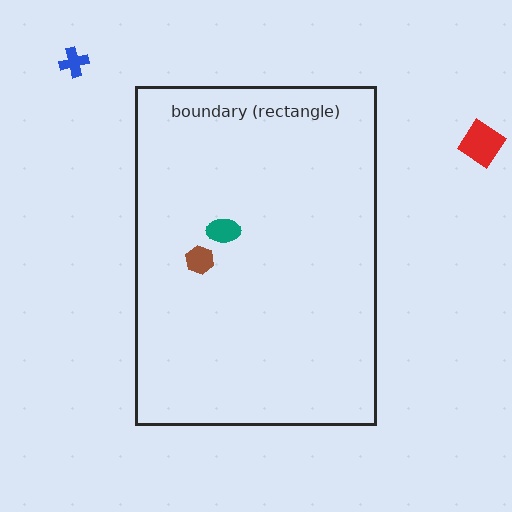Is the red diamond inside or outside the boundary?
Outside.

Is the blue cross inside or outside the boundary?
Outside.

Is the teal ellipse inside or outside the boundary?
Inside.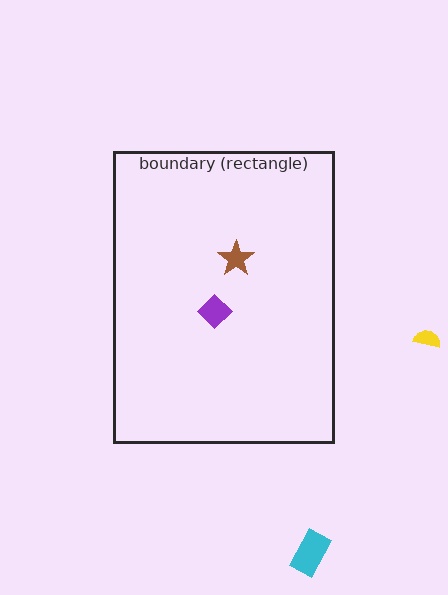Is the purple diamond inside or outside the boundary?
Inside.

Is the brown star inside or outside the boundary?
Inside.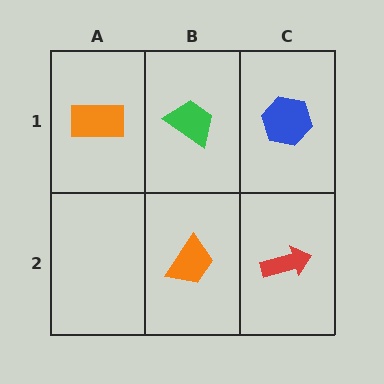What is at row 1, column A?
An orange rectangle.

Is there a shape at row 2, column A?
No, that cell is empty.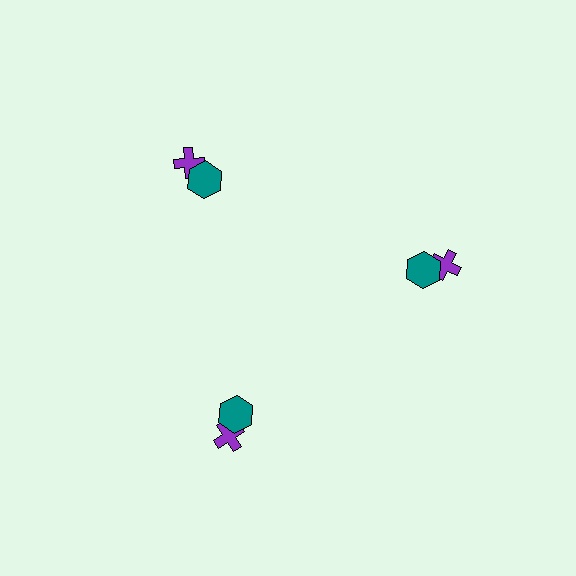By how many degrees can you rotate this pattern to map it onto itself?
The pattern maps onto itself every 120 degrees of rotation.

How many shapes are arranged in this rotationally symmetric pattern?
There are 6 shapes, arranged in 3 groups of 2.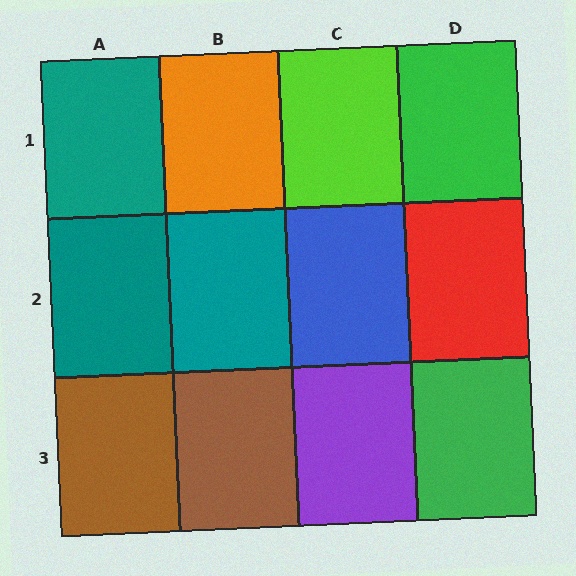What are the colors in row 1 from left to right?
Teal, orange, lime, green.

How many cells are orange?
1 cell is orange.